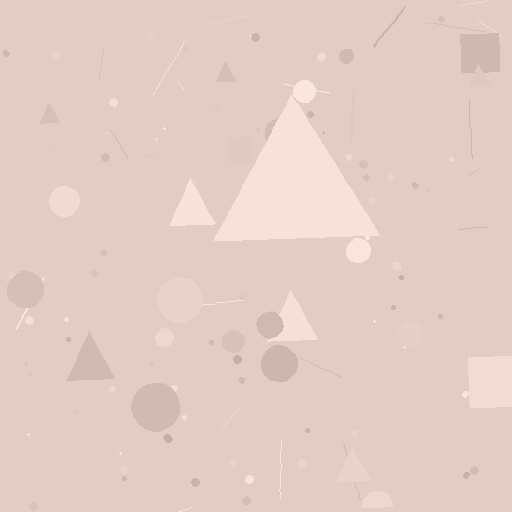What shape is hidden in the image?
A triangle is hidden in the image.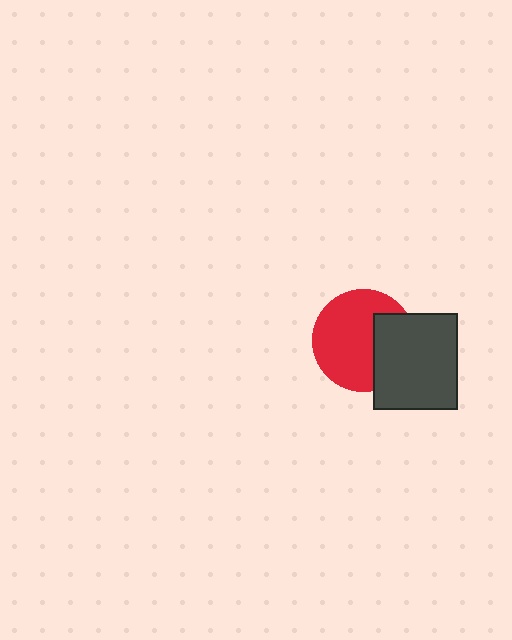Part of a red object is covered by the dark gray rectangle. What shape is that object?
It is a circle.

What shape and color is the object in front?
The object in front is a dark gray rectangle.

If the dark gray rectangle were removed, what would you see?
You would see the complete red circle.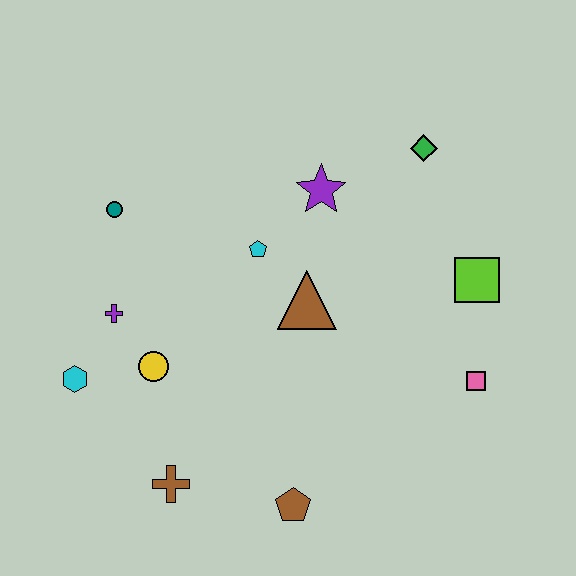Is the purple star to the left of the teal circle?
No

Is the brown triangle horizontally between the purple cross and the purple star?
Yes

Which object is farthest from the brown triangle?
The cyan hexagon is farthest from the brown triangle.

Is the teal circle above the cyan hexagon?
Yes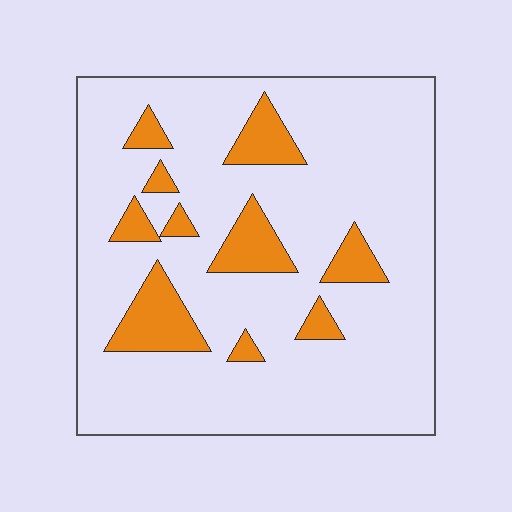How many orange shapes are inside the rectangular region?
10.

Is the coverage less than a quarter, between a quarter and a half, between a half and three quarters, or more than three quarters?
Less than a quarter.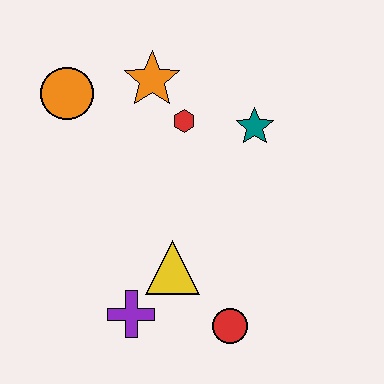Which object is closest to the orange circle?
The orange star is closest to the orange circle.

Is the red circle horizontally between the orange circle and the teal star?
Yes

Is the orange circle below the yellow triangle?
No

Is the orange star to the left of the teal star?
Yes